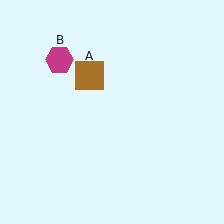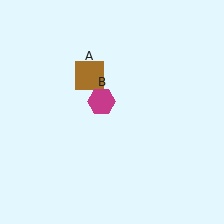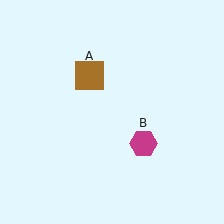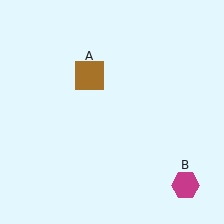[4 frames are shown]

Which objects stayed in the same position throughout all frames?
Brown square (object A) remained stationary.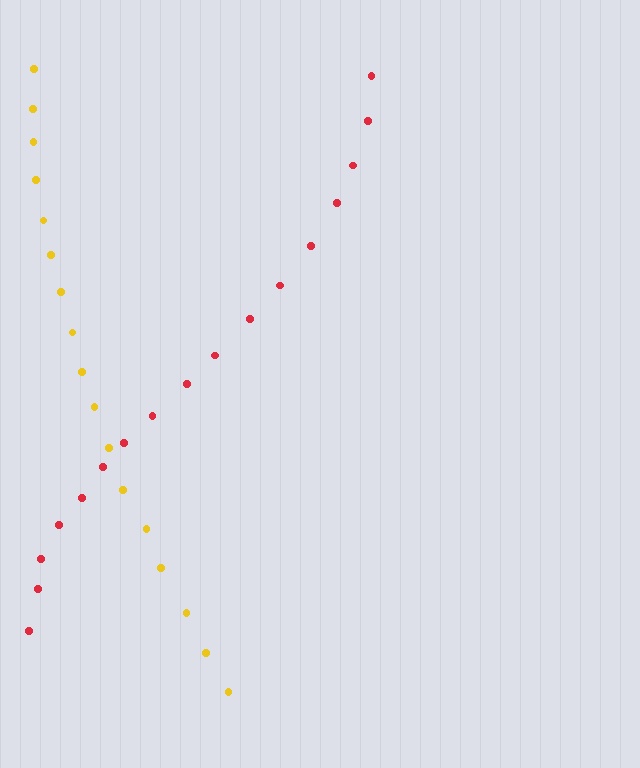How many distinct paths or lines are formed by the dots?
There are 2 distinct paths.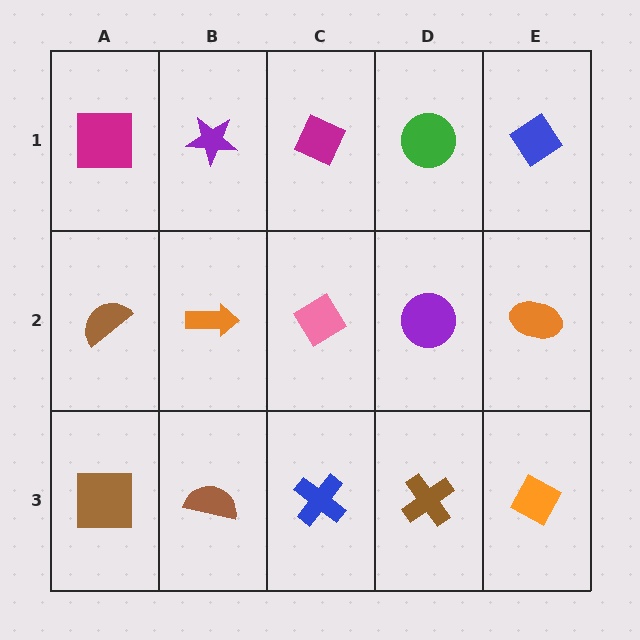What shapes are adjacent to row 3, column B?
An orange arrow (row 2, column B), a brown square (row 3, column A), a blue cross (row 3, column C).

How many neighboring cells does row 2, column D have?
4.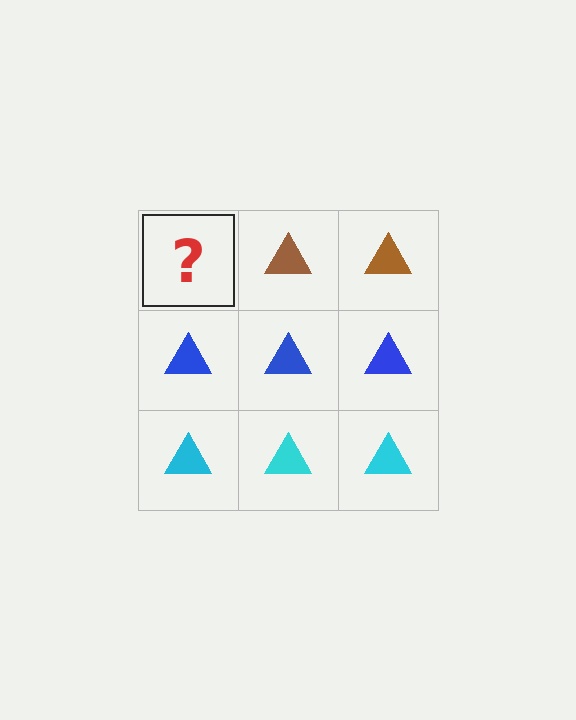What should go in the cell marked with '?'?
The missing cell should contain a brown triangle.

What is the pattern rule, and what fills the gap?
The rule is that each row has a consistent color. The gap should be filled with a brown triangle.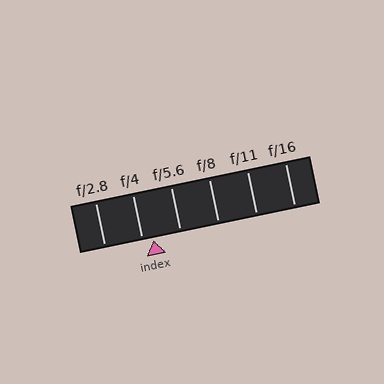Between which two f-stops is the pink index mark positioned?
The index mark is between f/4 and f/5.6.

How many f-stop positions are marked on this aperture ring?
There are 6 f-stop positions marked.